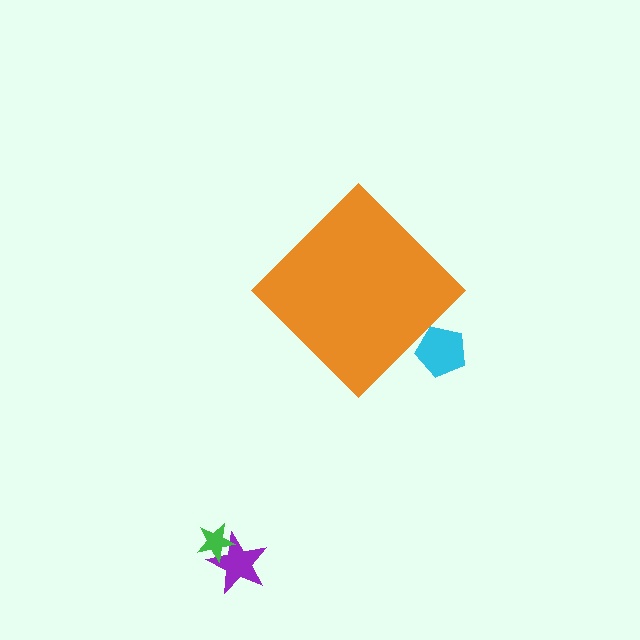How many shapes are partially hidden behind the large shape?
1 shape is partially hidden.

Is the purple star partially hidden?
No, the purple star is fully visible.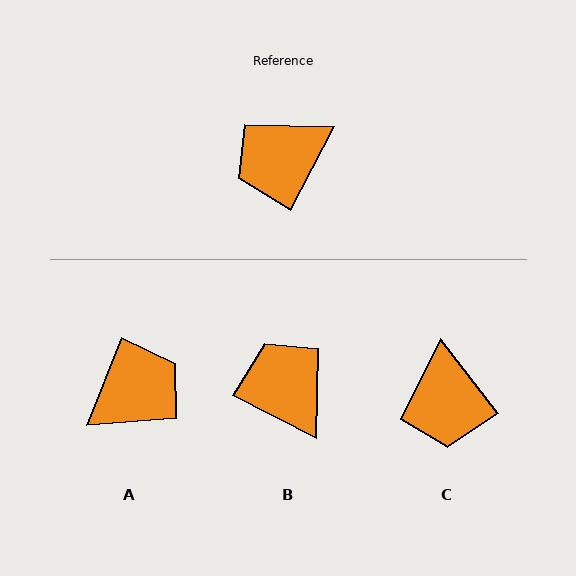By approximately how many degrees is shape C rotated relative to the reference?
Approximately 65 degrees counter-clockwise.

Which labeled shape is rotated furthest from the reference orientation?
A, about 174 degrees away.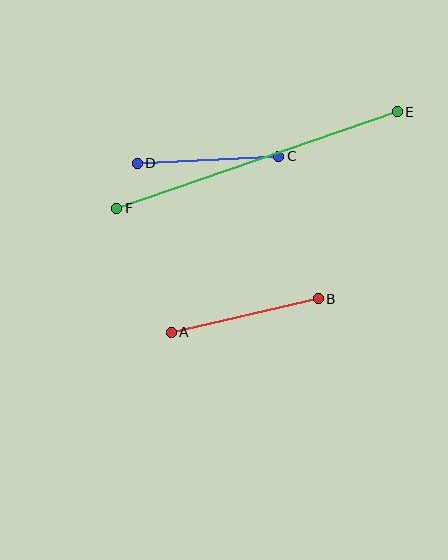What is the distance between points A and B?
The distance is approximately 151 pixels.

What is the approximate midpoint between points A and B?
The midpoint is at approximately (245, 315) pixels.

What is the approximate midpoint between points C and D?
The midpoint is at approximately (208, 160) pixels.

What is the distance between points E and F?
The distance is approximately 297 pixels.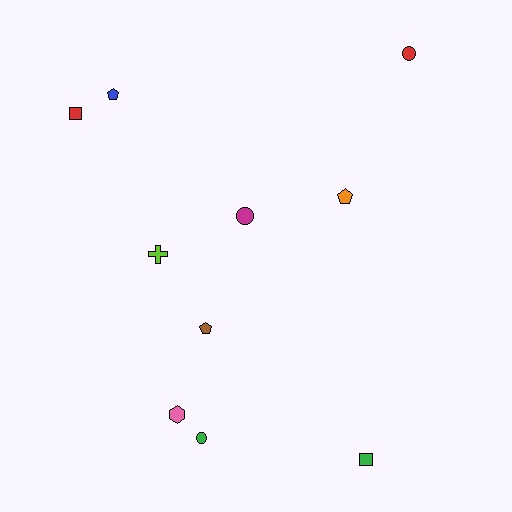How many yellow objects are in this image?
There are no yellow objects.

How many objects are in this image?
There are 10 objects.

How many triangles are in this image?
There are no triangles.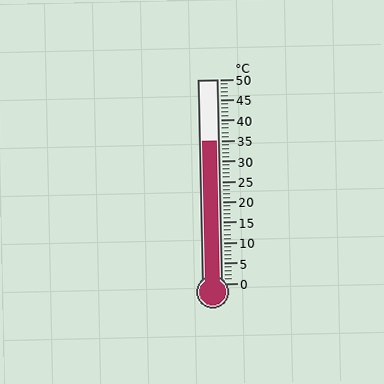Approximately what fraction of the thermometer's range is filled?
The thermometer is filled to approximately 70% of its range.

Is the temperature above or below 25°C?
The temperature is above 25°C.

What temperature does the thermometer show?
The thermometer shows approximately 35°C.